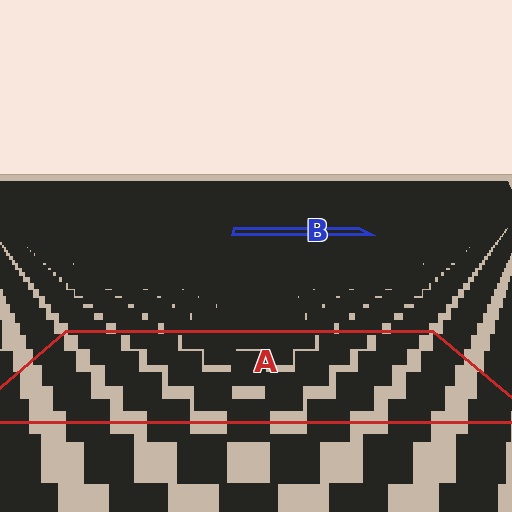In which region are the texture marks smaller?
The texture marks are smaller in region B, because it is farther away.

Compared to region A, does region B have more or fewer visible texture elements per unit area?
Region B has more texture elements per unit area — they are packed more densely because it is farther away.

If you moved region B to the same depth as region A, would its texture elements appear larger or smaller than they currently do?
They would appear larger. At a closer depth, the same texture elements are projected at a bigger on-screen size.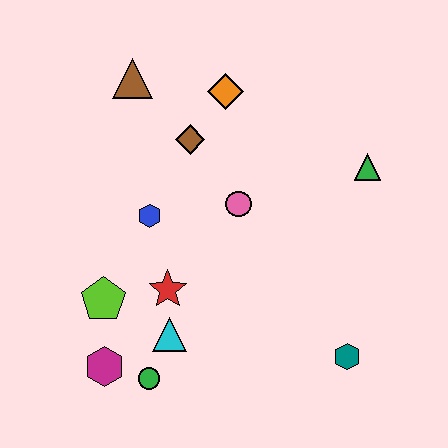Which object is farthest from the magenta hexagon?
The green triangle is farthest from the magenta hexagon.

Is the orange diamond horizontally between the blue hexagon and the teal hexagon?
Yes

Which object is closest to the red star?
The cyan triangle is closest to the red star.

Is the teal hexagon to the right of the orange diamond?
Yes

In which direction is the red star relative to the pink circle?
The red star is below the pink circle.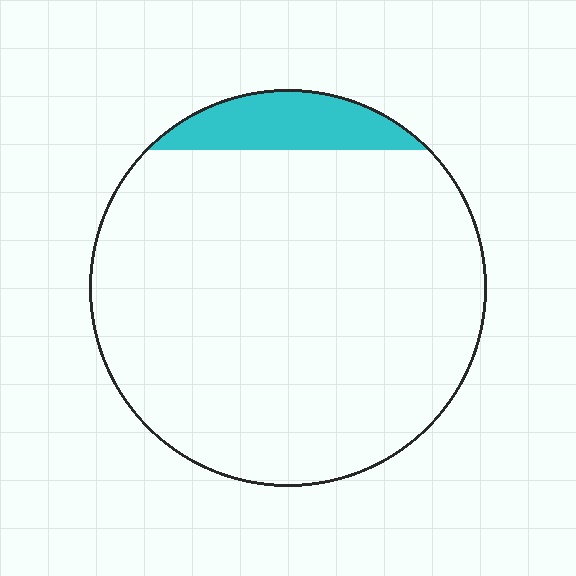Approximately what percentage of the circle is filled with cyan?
Approximately 10%.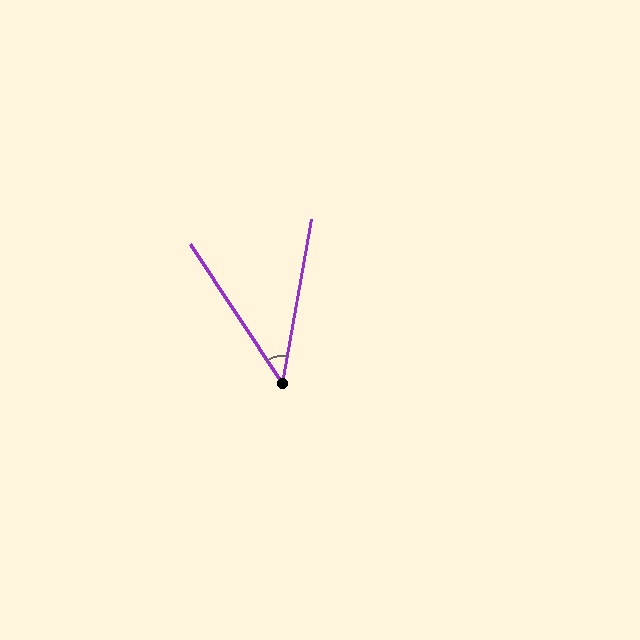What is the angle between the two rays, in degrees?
Approximately 43 degrees.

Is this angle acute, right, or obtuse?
It is acute.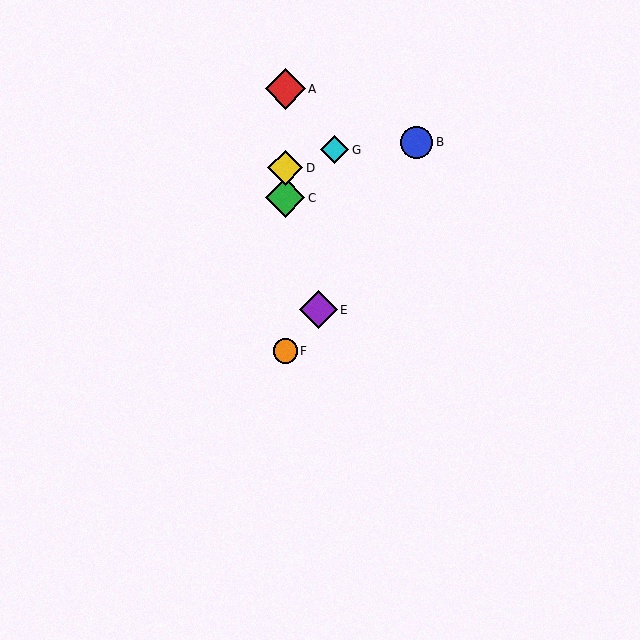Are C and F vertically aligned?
Yes, both are at x≈285.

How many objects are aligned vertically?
4 objects (A, C, D, F) are aligned vertically.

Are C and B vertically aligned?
No, C is at x≈285 and B is at x≈417.